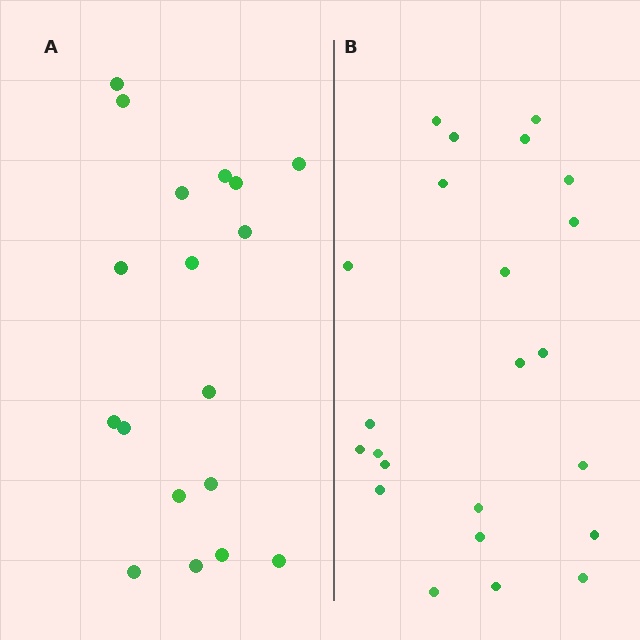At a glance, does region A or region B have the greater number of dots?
Region B (the right region) has more dots.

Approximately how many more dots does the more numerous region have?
Region B has about 5 more dots than region A.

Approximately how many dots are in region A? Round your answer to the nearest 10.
About 20 dots. (The exact count is 18, which rounds to 20.)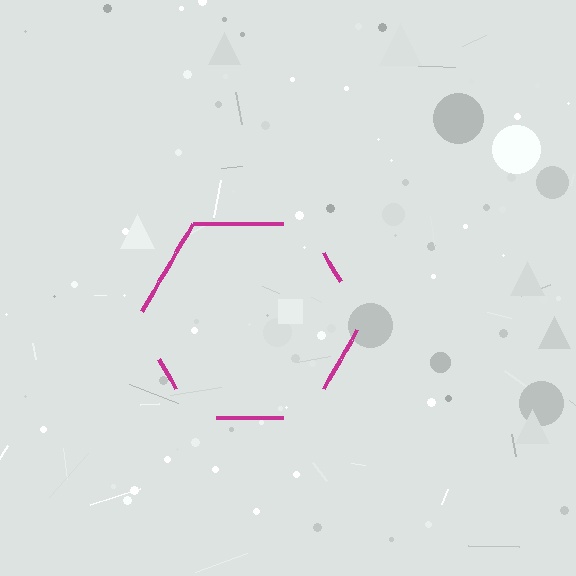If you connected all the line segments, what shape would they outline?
They would outline a hexagon.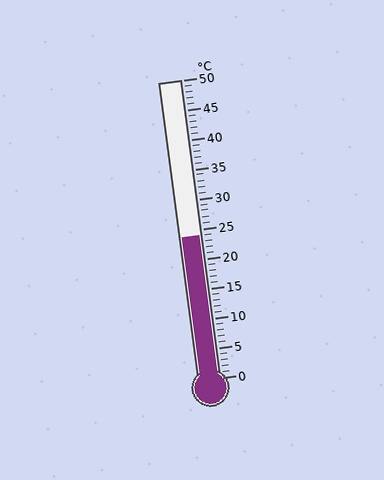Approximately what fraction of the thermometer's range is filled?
The thermometer is filled to approximately 50% of its range.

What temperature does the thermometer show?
The thermometer shows approximately 24°C.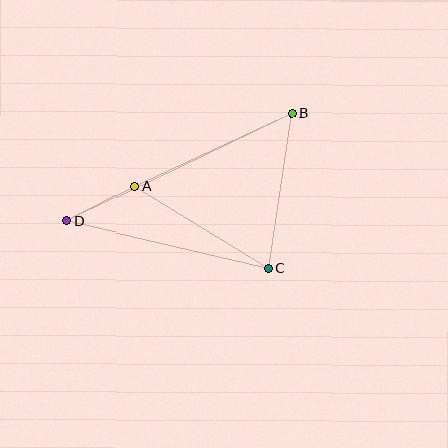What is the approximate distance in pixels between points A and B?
The distance between A and B is approximately 173 pixels.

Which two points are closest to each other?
Points A and D are closest to each other.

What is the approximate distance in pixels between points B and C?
The distance between B and C is approximately 156 pixels.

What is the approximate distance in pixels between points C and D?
The distance between C and D is approximately 207 pixels.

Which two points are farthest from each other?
Points B and D are farthest from each other.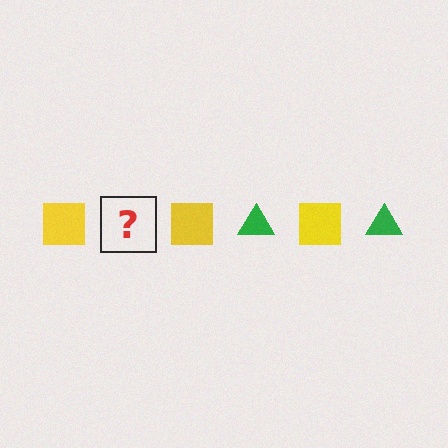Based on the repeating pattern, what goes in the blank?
The blank should be a green triangle.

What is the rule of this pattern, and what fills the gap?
The rule is that the pattern alternates between yellow square and green triangle. The gap should be filled with a green triangle.